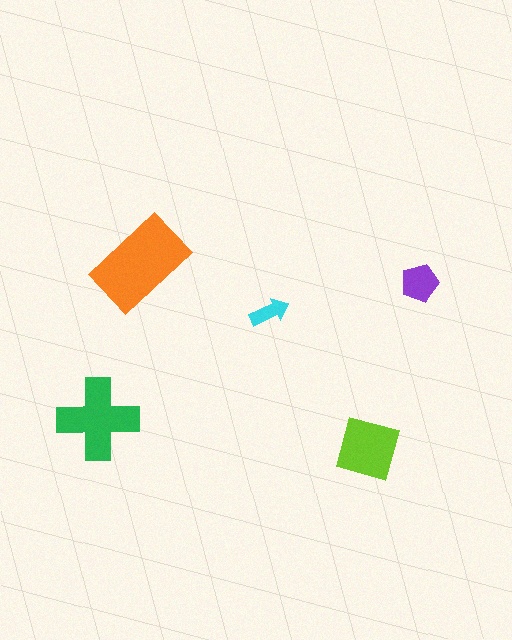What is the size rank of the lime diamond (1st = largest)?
3rd.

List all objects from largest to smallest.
The orange rectangle, the green cross, the lime diamond, the purple pentagon, the cyan arrow.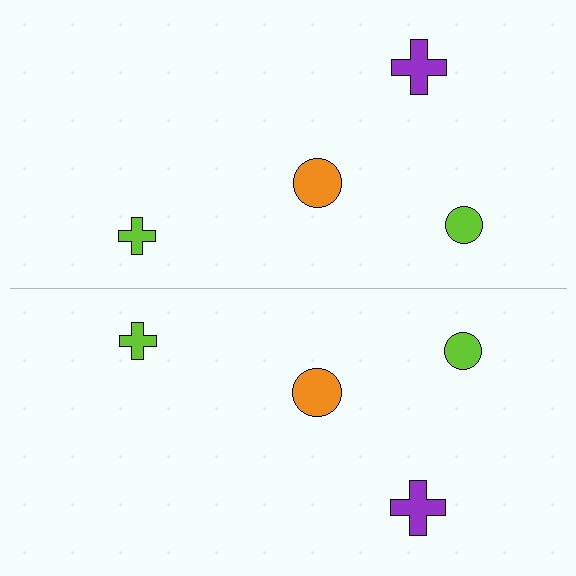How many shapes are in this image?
There are 8 shapes in this image.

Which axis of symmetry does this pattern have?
The pattern has a horizontal axis of symmetry running through the center of the image.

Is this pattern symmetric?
Yes, this pattern has bilateral (reflection) symmetry.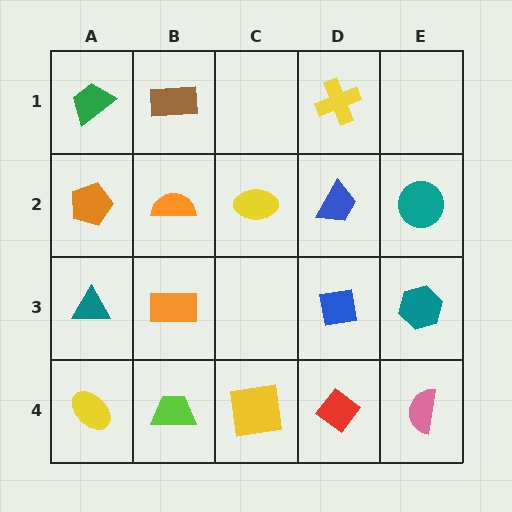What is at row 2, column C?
A yellow ellipse.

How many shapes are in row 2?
5 shapes.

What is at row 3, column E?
A teal hexagon.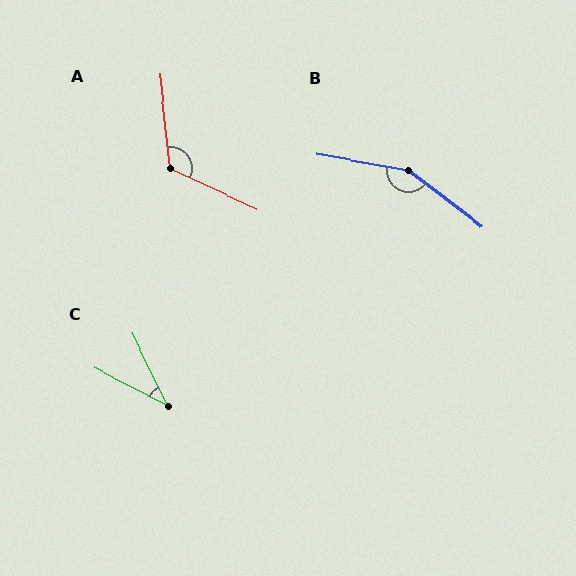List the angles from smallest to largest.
C (36°), A (120°), B (153°).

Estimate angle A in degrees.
Approximately 120 degrees.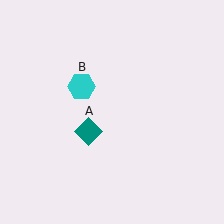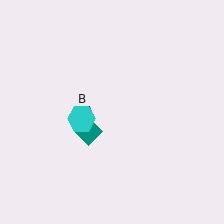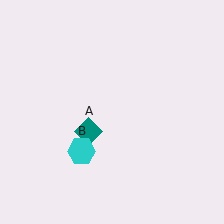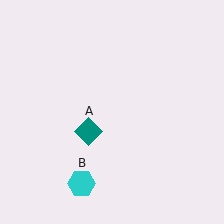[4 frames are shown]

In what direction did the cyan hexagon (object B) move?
The cyan hexagon (object B) moved down.